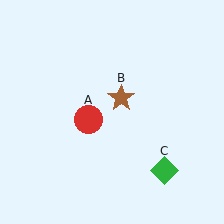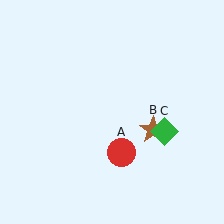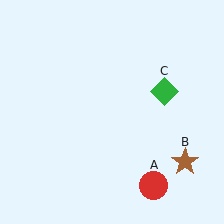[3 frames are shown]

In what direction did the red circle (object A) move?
The red circle (object A) moved down and to the right.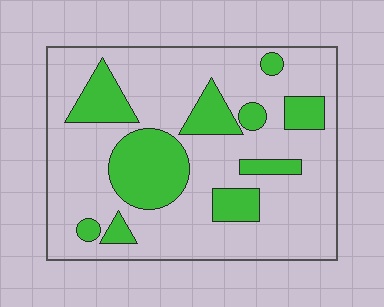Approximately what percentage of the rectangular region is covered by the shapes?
Approximately 25%.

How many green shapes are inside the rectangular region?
10.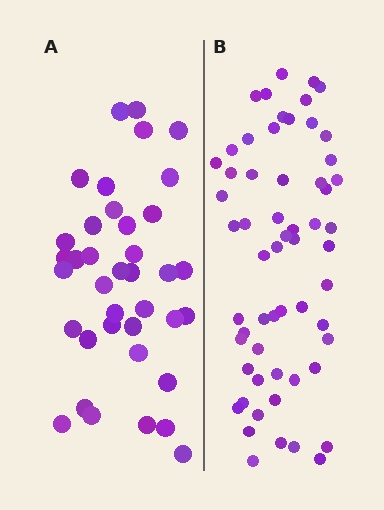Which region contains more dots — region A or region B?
Region B (the right region) has more dots.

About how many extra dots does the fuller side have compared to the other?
Region B has approximately 20 more dots than region A.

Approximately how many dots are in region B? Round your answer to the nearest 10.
About 60 dots. (The exact count is 59, which rounds to 60.)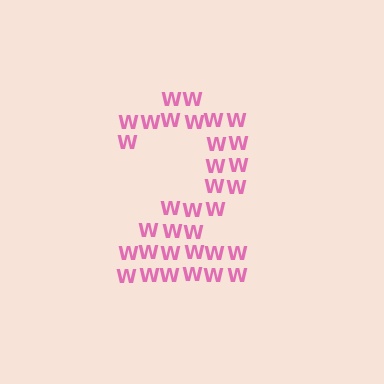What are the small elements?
The small elements are letter W's.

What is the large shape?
The large shape is the digit 2.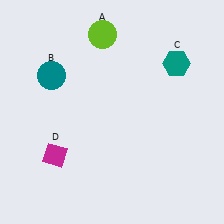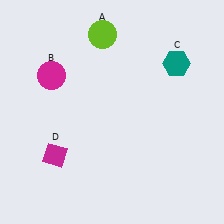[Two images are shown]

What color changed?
The circle (B) changed from teal in Image 1 to magenta in Image 2.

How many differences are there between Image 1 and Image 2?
There is 1 difference between the two images.